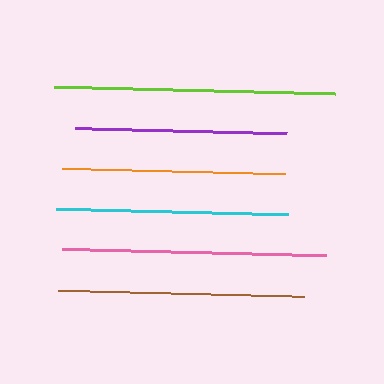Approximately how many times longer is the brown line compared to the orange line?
The brown line is approximately 1.1 times the length of the orange line.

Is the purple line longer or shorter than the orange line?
The orange line is longer than the purple line.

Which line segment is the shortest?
The purple line is the shortest at approximately 212 pixels.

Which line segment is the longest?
The lime line is the longest at approximately 283 pixels.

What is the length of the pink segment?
The pink segment is approximately 265 pixels long.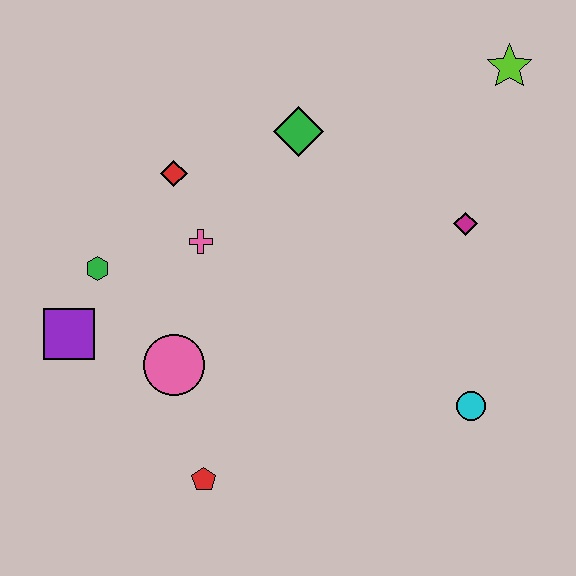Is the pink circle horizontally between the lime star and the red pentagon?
No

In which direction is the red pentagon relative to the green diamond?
The red pentagon is below the green diamond.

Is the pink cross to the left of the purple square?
No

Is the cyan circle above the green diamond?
No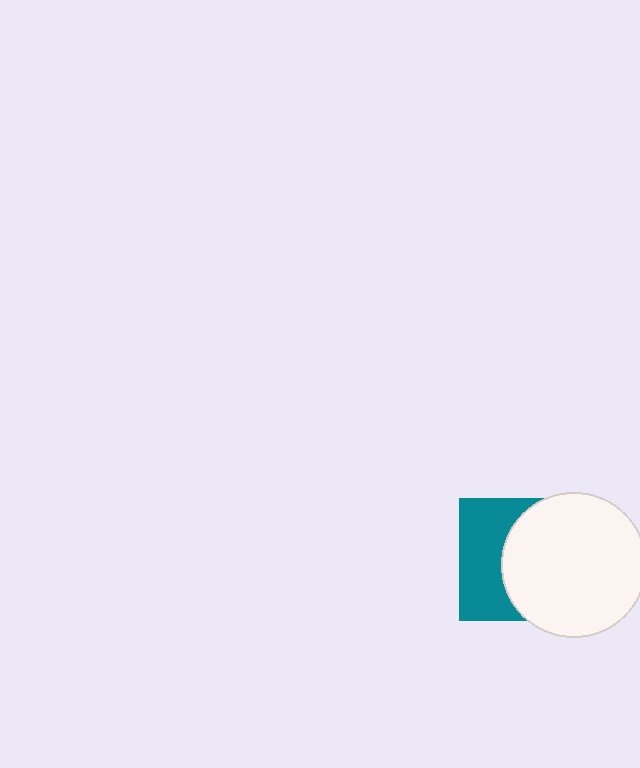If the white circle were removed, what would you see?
You would see the complete teal square.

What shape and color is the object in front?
The object in front is a white circle.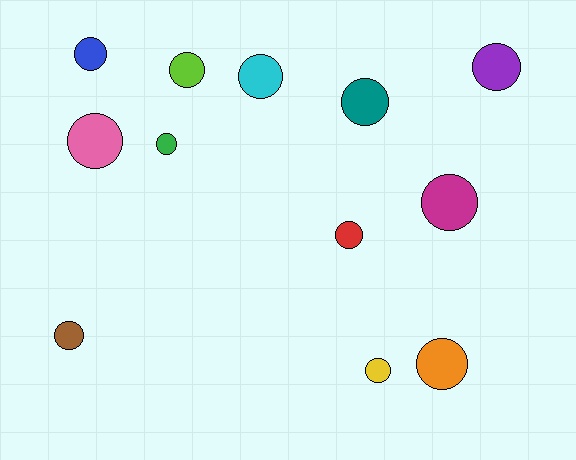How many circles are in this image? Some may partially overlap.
There are 12 circles.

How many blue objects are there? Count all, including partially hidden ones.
There is 1 blue object.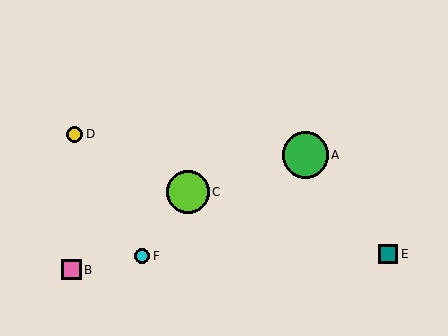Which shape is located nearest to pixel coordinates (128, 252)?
The cyan circle (labeled F) at (142, 256) is nearest to that location.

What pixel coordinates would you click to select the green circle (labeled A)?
Click at (305, 155) to select the green circle A.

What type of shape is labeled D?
Shape D is a yellow circle.